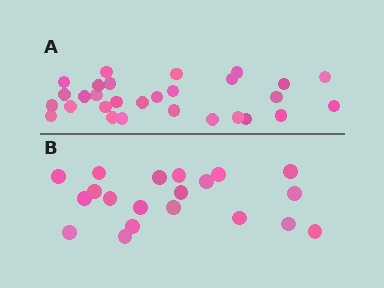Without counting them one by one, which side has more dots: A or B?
Region A (the top region) has more dots.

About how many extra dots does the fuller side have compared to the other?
Region A has roughly 8 or so more dots than region B.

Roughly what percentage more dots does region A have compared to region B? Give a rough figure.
About 45% more.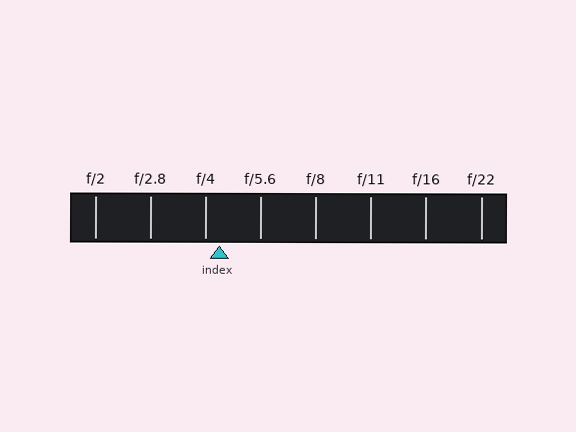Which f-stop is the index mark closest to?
The index mark is closest to f/4.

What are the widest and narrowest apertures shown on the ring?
The widest aperture shown is f/2 and the narrowest is f/22.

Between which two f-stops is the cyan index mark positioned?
The index mark is between f/4 and f/5.6.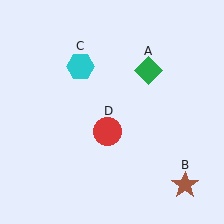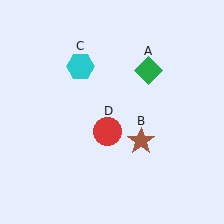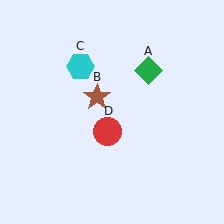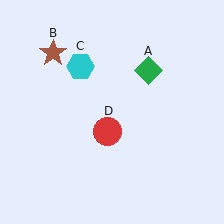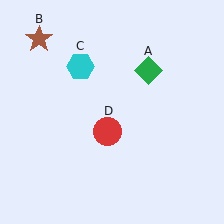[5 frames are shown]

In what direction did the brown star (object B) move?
The brown star (object B) moved up and to the left.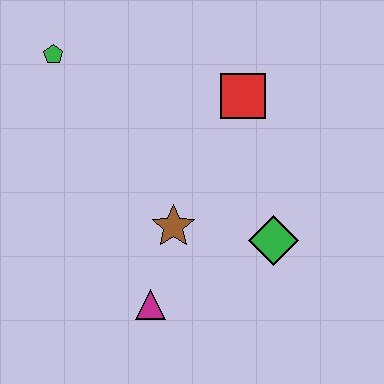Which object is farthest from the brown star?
The green pentagon is farthest from the brown star.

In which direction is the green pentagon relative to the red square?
The green pentagon is to the left of the red square.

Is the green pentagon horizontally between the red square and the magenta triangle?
No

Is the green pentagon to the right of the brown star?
No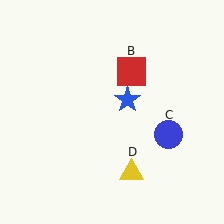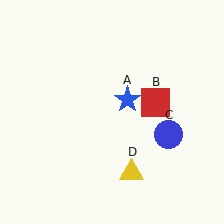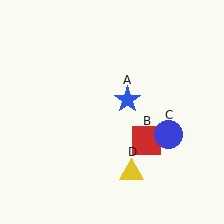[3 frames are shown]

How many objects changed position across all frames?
1 object changed position: red square (object B).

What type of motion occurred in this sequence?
The red square (object B) rotated clockwise around the center of the scene.